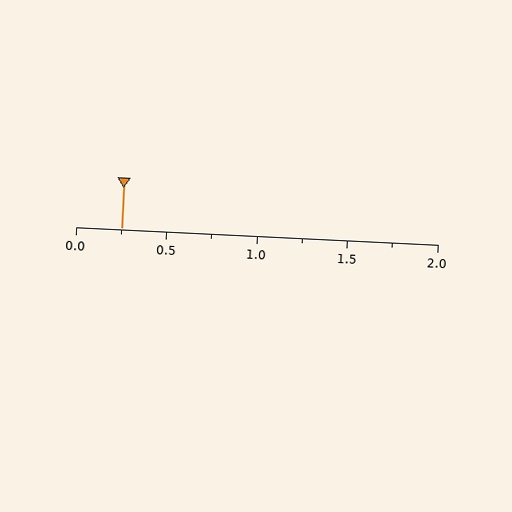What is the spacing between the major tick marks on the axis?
The major ticks are spaced 0.5 apart.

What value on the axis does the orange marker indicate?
The marker indicates approximately 0.25.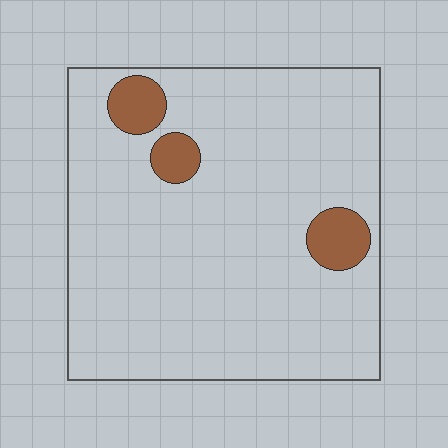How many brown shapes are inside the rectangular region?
3.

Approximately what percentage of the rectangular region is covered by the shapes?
Approximately 10%.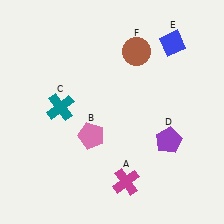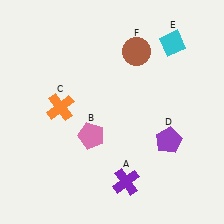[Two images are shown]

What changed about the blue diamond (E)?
In Image 1, E is blue. In Image 2, it changed to cyan.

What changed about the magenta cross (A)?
In Image 1, A is magenta. In Image 2, it changed to purple.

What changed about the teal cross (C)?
In Image 1, C is teal. In Image 2, it changed to orange.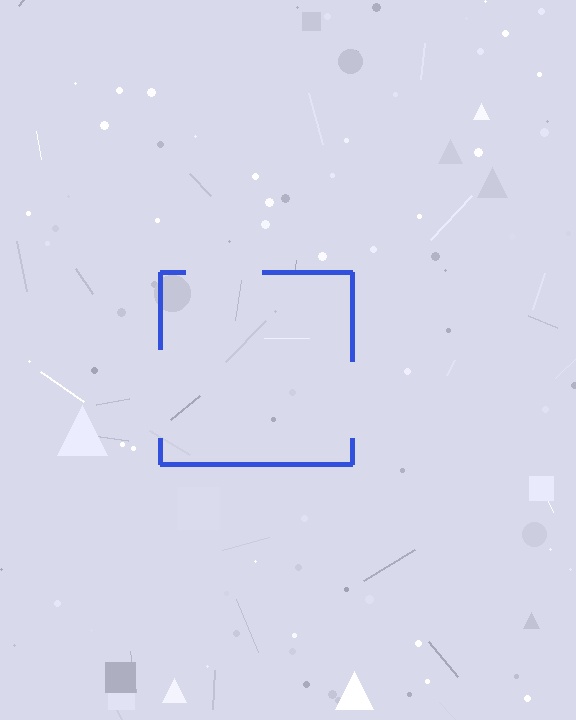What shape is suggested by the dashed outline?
The dashed outline suggests a square.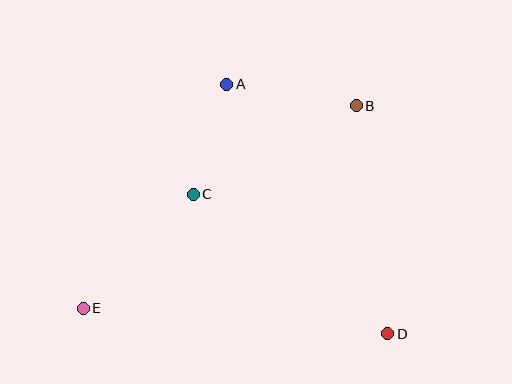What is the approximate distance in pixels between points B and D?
The distance between B and D is approximately 230 pixels.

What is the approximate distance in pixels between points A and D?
The distance between A and D is approximately 297 pixels.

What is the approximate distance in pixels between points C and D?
The distance between C and D is approximately 239 pixels.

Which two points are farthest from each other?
Points B and E are farthest from each other.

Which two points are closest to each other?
Points A and C are closest to each other.